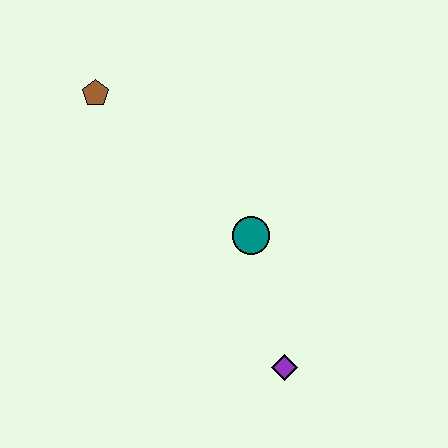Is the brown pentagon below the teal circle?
No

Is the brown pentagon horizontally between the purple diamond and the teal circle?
No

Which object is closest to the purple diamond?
The teal circle is closest to the purple diamond.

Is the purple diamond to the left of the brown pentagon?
No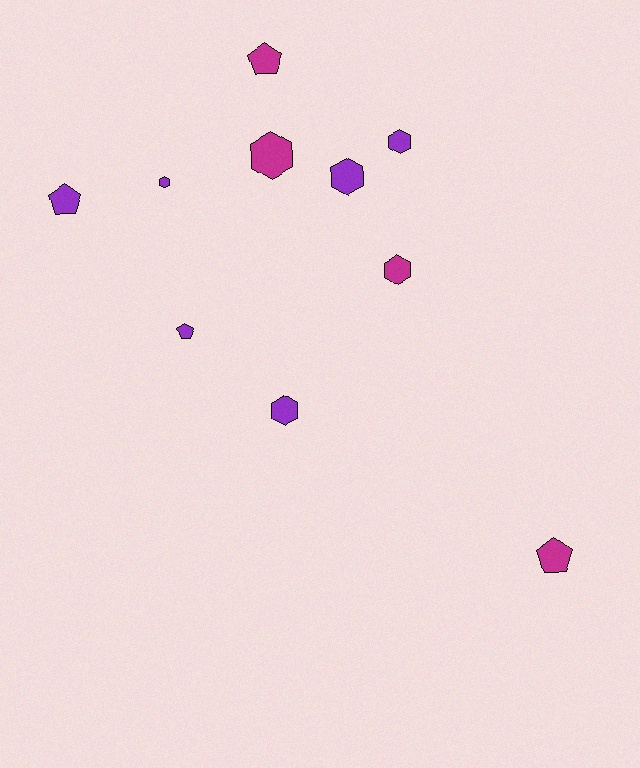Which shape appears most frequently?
Hexagon, with 6 objects.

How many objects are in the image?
There are 10 objects.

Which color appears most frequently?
Purple, with 6 objects.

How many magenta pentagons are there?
There are 2 magenta pentagons.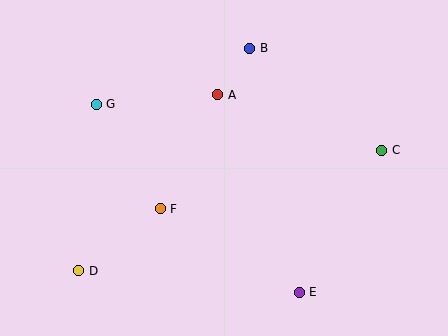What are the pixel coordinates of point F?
Point F is at (160, 209).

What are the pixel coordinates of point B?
Point B is at (250, 48).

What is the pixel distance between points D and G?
The distance between D and G is 167 pixels.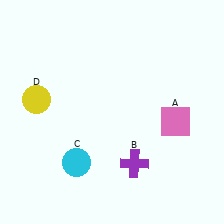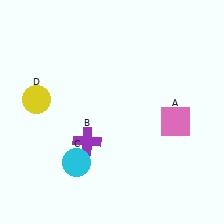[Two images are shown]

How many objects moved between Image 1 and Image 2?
1 object moved between the two images.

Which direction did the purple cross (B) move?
The purple cross (B) moved left.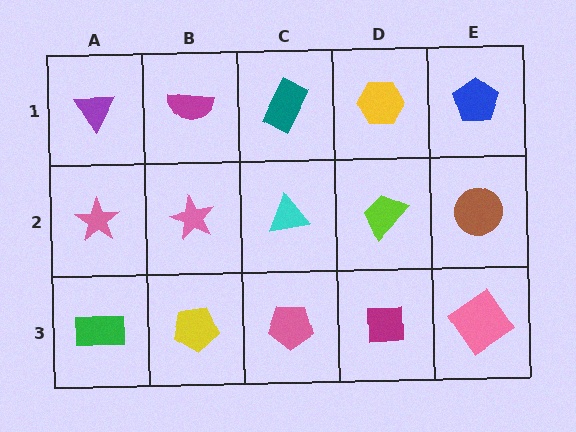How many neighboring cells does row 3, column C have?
3.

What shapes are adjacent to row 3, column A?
A pink star (row 2, column A), a yellow pentagon (row 3, column B).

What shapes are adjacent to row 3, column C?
A cyan triangle (row 2, column C), a yellow pentagon (row 3, column B), a magenta square (row 3, column D).